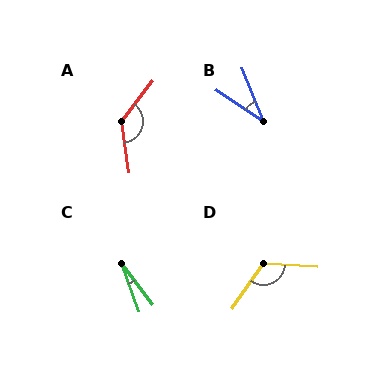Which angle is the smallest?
C, at approximately 17 degrees.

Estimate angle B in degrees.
Approximately 35 degrees.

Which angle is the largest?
A, at approximately 134 degrees.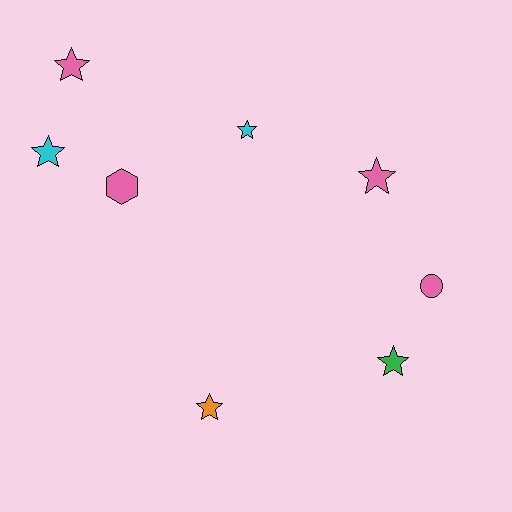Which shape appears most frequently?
Star, with 6 objects.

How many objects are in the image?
There are 8 objects.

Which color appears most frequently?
Pink, with 4 objects.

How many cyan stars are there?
There are 2 cyan stars.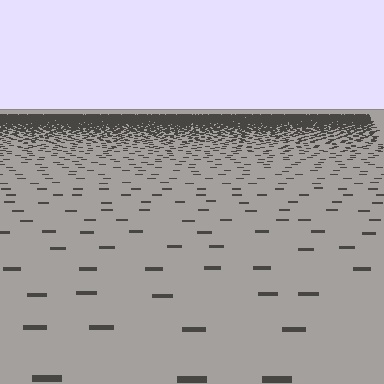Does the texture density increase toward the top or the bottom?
Density increases toward the top.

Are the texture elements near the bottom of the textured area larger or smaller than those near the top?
Larger. Near the bottom, elements are closer to the viewer and appear at a bigger on-screen size.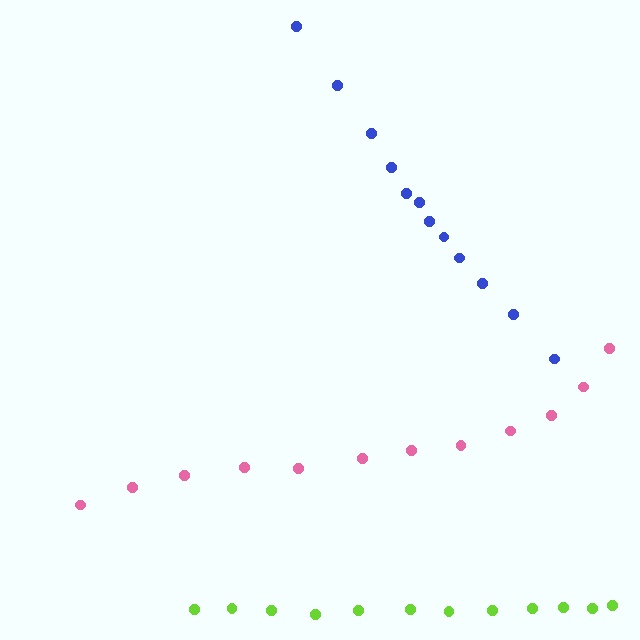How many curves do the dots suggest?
There are 3 distinct paths.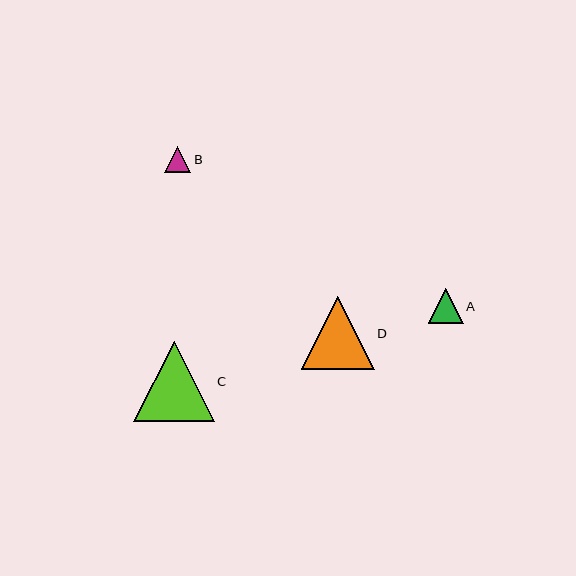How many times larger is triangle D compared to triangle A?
Triangle D is approximately 2.1 times the size of triangle A.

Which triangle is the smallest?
Triangle B is the smallest with a size of approximately 26 pixels.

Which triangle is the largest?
Triangle C is the largest with a size of approximately 80 pixels.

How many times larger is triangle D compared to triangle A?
Triangle D is approximately 2.1 times the size of triangle A.